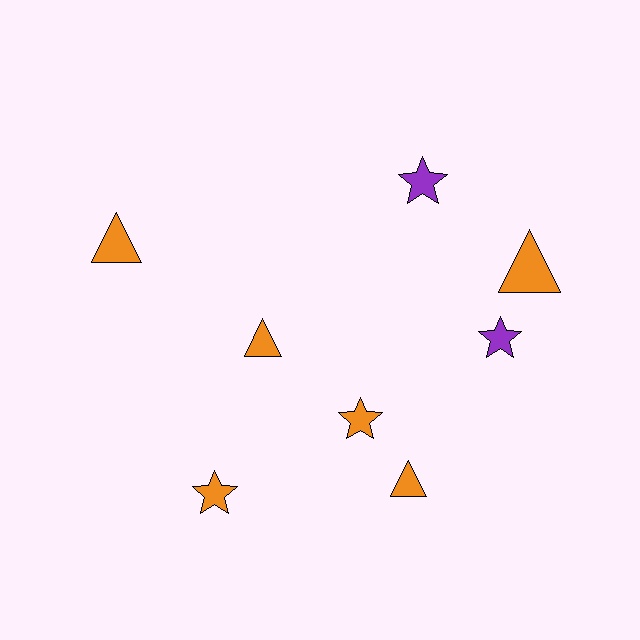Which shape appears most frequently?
Triangle, with 4 objects.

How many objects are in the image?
There are 8 objects.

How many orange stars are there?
There are 2 orange stars.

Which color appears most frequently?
Orange, with 6 objects.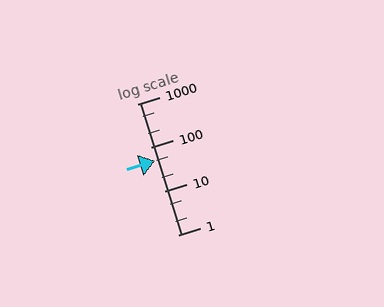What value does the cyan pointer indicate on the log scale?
The pointer indicates approximately 51.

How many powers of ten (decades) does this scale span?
The scale spans 3 decades, from 1 to 1000.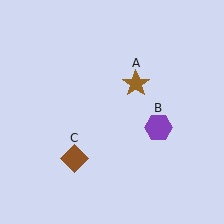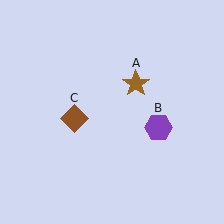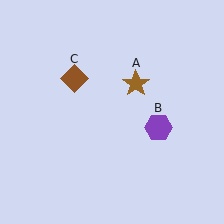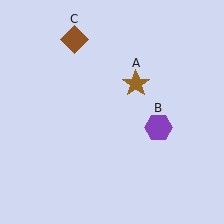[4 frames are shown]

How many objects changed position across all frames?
1 object changed position: brown diamond (object C).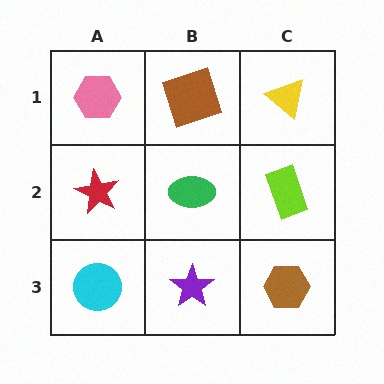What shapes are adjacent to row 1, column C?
A lime rectangle (row 2, column C), a brown square (row 1, column B).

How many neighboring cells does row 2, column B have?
4.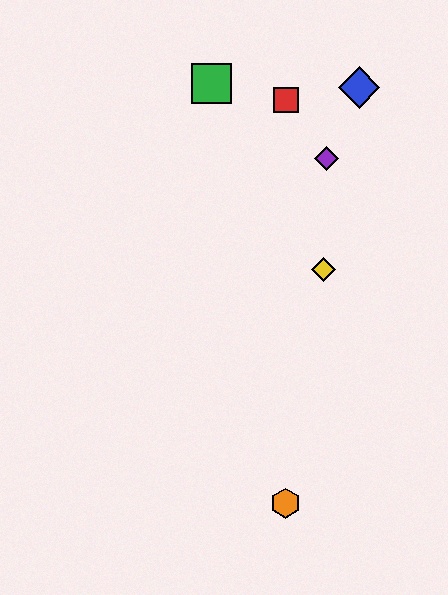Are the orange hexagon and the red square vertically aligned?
Yes, both are at x≈286.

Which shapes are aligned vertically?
The red square, the orange hexagon are aligned vertically.